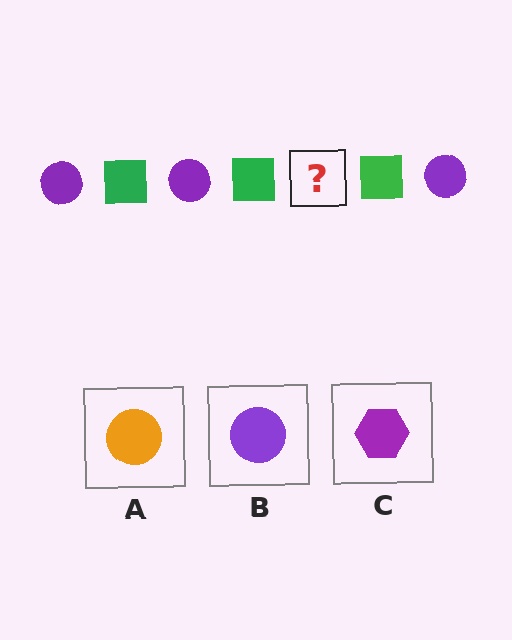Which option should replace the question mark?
Option B.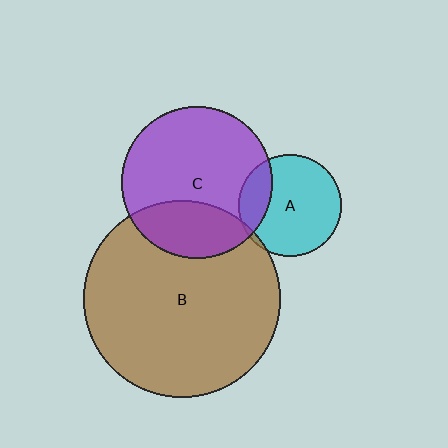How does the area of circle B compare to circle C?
Approximately 1.7 times.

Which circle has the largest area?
Circle B (brown).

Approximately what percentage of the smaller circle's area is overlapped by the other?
Approximately 5%.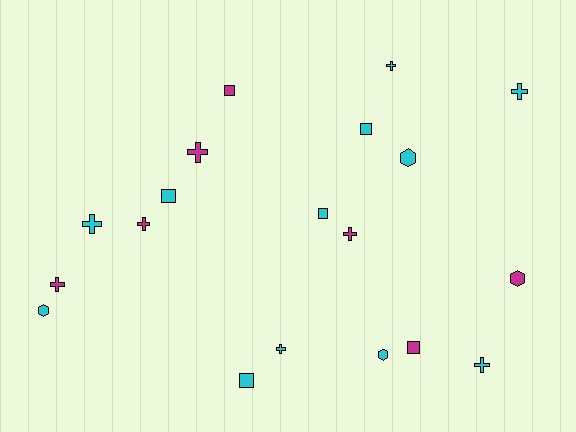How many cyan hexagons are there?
There are 3 cyan hexagons.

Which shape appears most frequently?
Cross, with 9 objects.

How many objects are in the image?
There are 19 objects.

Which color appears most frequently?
Cyan, with 12 objects.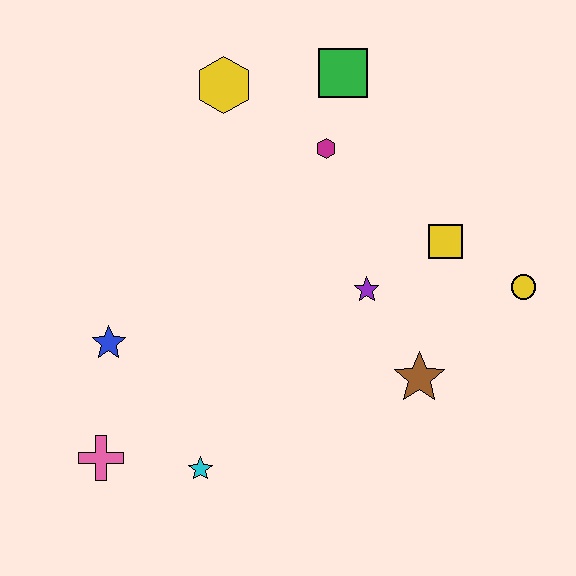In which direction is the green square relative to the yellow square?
The green square is above the yellow square.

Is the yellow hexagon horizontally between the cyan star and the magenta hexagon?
Yes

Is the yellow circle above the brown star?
Yes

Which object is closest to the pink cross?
The cyan star is closest to the pink cross.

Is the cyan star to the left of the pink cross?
No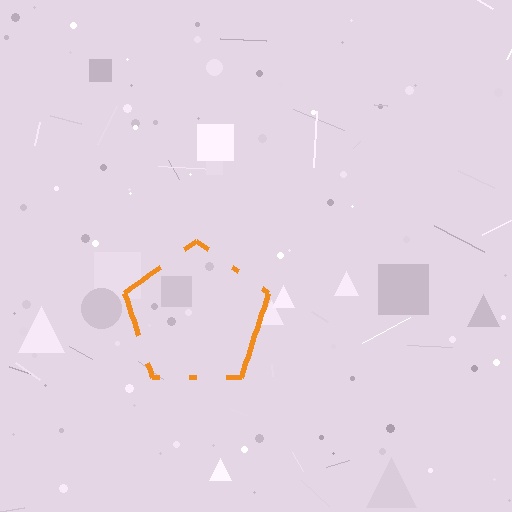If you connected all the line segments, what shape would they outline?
They would outline a pentagon.